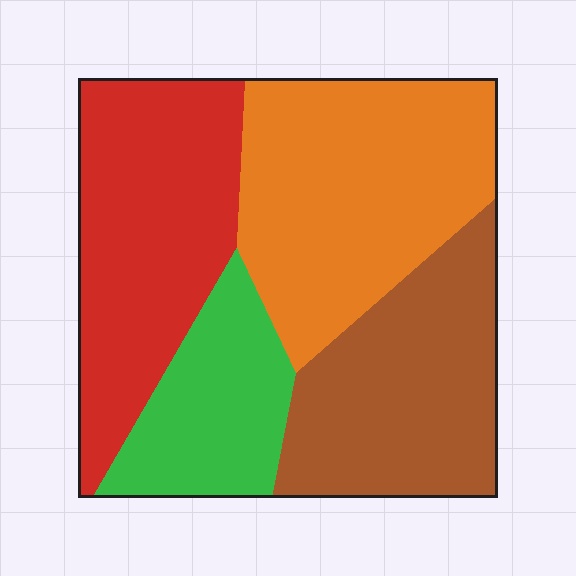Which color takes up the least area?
Green, at roughly 15%.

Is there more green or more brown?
Brown.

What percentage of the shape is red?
Red takes up about one quarter (1/4) of the shape.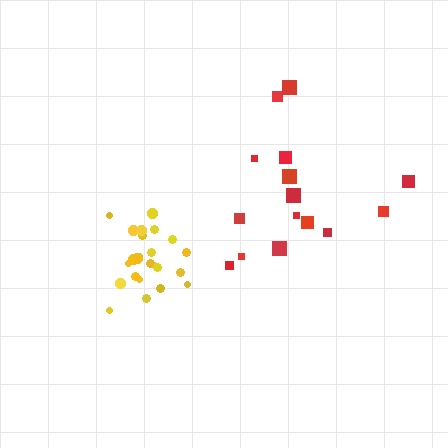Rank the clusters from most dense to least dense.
yellow, red.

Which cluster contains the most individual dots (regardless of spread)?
Yellow (24).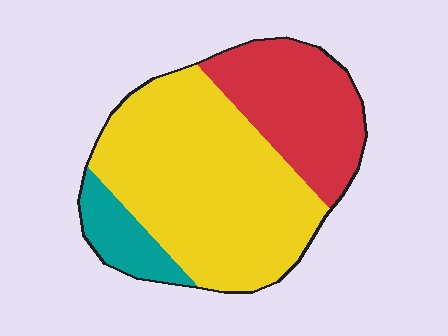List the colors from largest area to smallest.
From largest to smallest: yellow, red, teal.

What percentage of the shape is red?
Red takes up between a sixth and a third of the shape.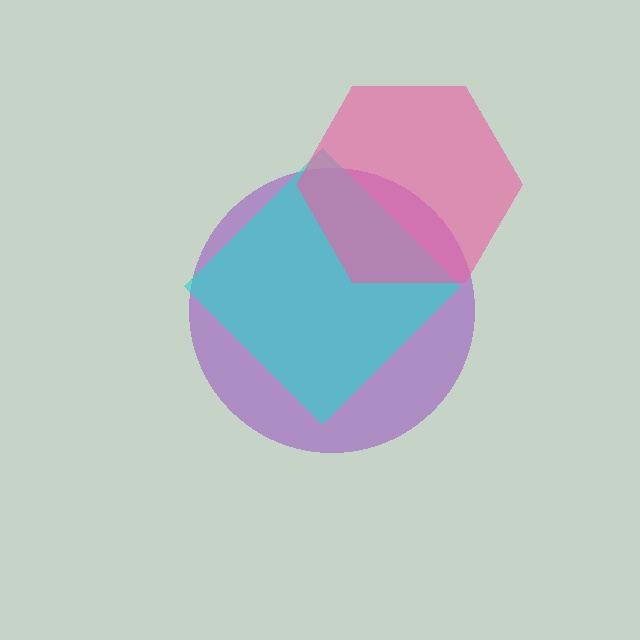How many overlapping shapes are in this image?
There are 3 overlapping shapes in the image.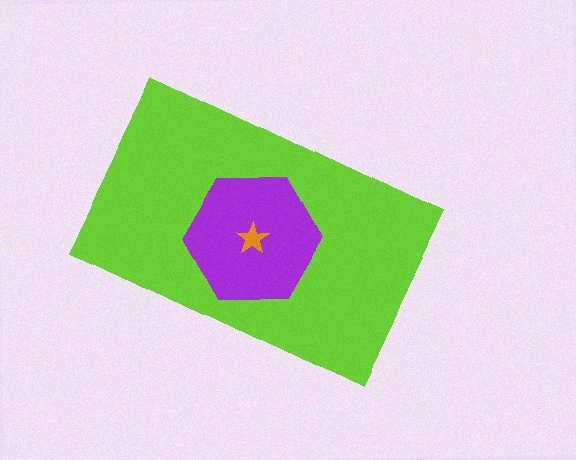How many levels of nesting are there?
3.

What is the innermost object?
The orange star.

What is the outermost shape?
The lime rectangle.